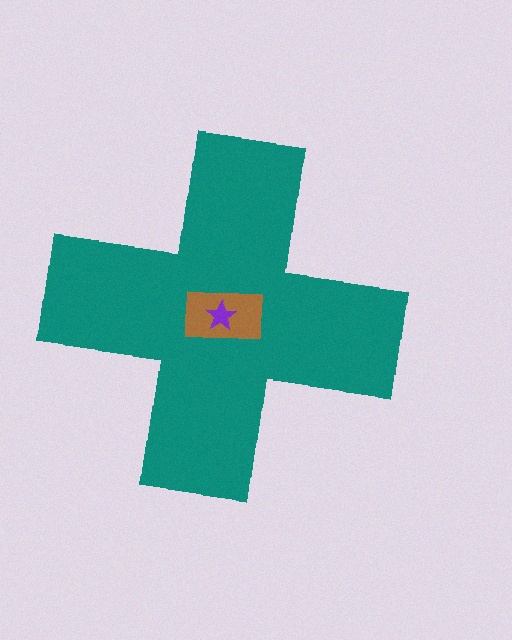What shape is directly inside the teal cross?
The brown rectangle.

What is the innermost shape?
The purple star.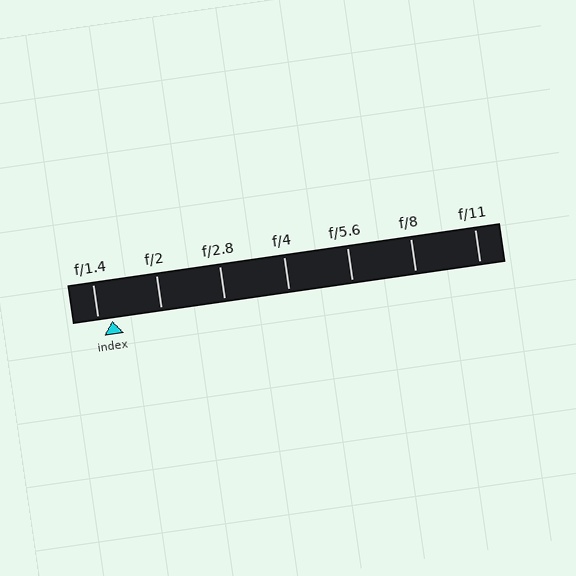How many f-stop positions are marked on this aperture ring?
There are 7 f-stop positions marked.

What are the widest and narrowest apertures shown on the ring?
The widest aperture shown is f/1.4 and the narrowest is f/11.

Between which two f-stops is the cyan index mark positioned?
The index mark is between f/1.4 and f/2.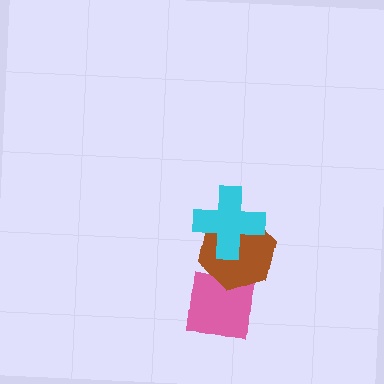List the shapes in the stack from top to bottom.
From top to bottom: the cyan cross, the brown hexagon, the pink square.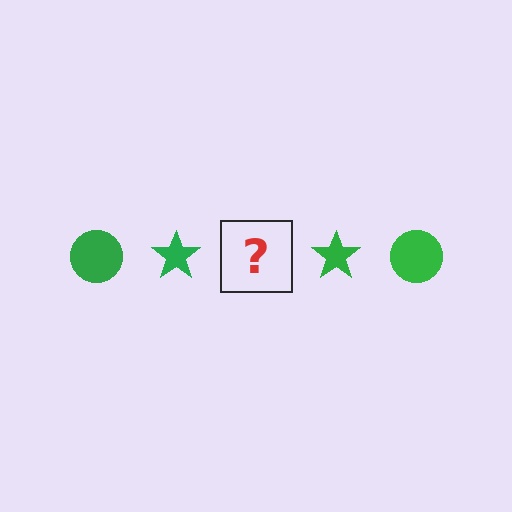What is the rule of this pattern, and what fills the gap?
The rule is that the pattern cycles through circle, star shapes in green. The gap should be filled with a green circle.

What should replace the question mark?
The question mark should be replaced with a green circle.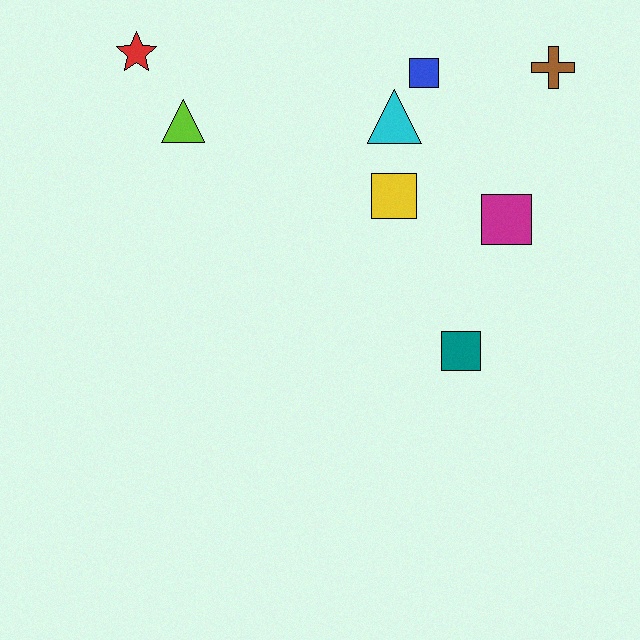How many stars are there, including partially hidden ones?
There is 1 star.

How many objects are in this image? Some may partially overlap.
There are 8 objects.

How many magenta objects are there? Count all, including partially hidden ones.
There is 1 magenta object.